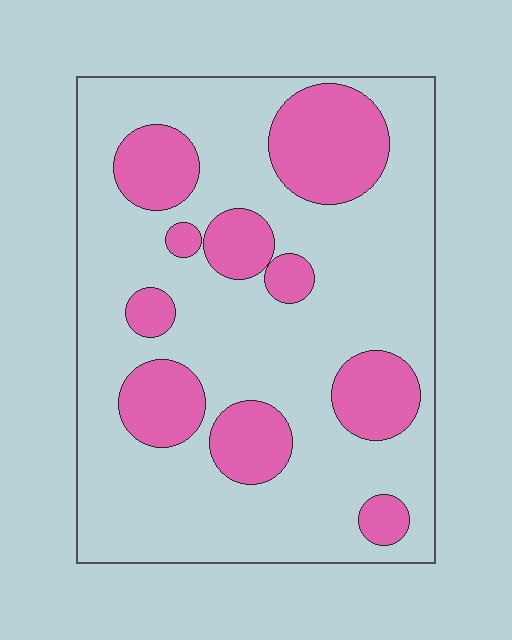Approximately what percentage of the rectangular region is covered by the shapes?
Approximately 25%.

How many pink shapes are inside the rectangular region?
10.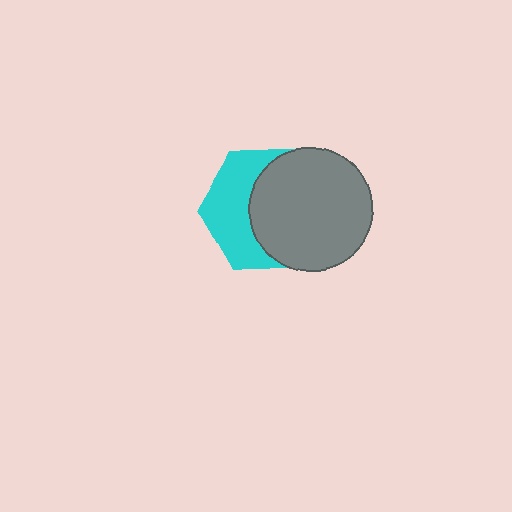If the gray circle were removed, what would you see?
You would see the complete cyan hexagon.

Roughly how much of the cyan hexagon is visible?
A small part of it is visible (roughly 45%).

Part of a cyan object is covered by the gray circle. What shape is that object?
It is a hexagon.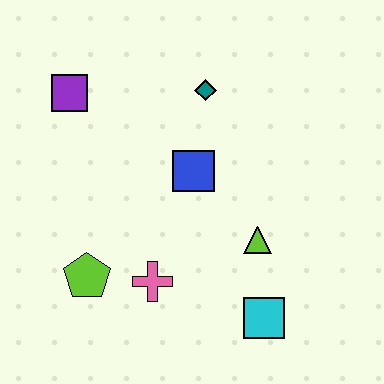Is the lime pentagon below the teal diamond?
Yes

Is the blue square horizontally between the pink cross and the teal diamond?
Yes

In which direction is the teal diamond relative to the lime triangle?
The teal diamond is above the lime triangle.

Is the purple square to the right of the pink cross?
No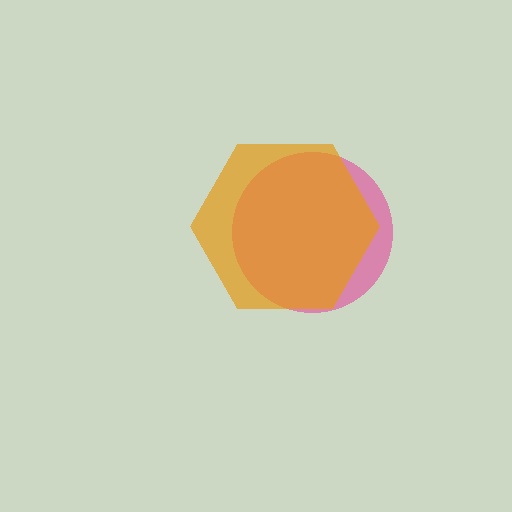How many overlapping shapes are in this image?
There are 2 overlapping shapes in the image.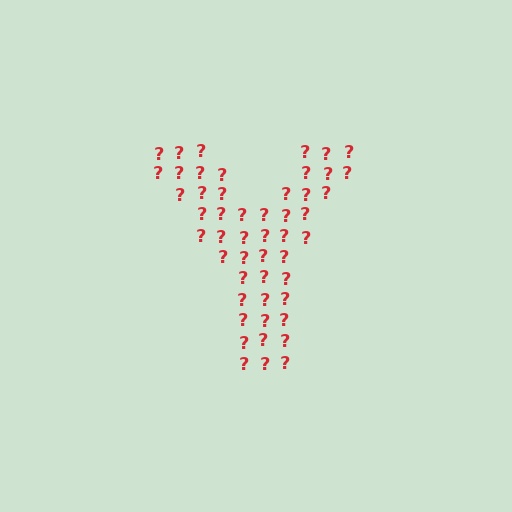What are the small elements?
The small elements are question marks.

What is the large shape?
The large shape is the letter Y.